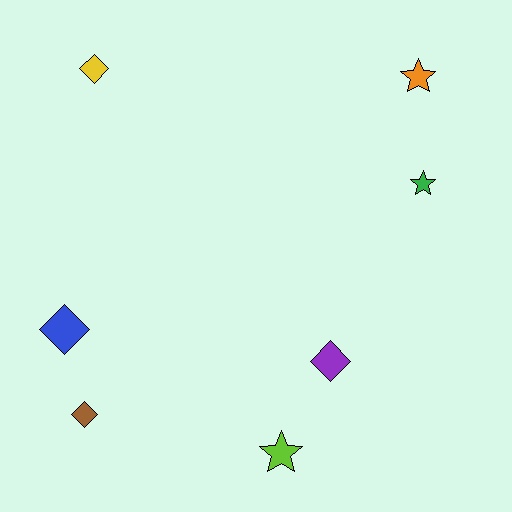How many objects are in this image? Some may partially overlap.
There are 7 objects.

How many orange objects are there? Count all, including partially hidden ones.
There is 1 orange object.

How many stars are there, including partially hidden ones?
There are 3 stars.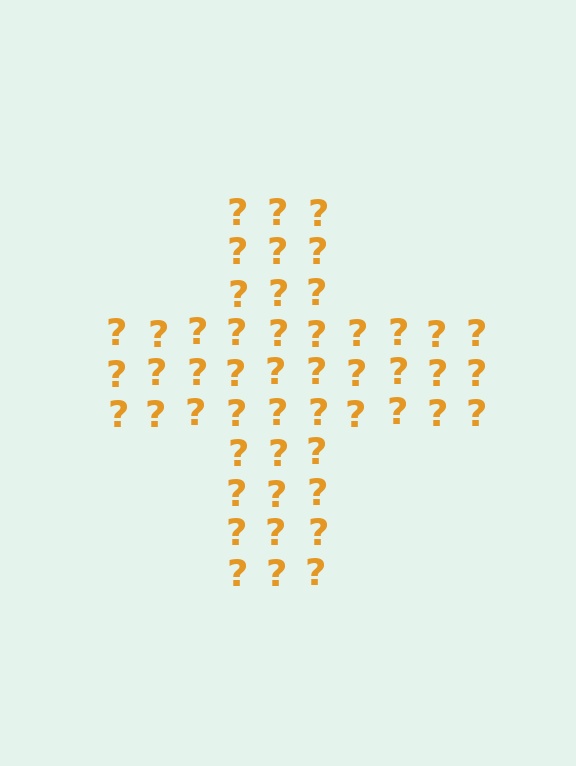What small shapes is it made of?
It is made of small question marks.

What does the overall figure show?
The overall figure shows a cross.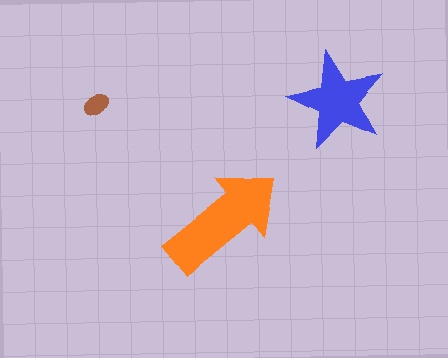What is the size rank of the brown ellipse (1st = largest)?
3rd.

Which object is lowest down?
The orange arrow is bottommost.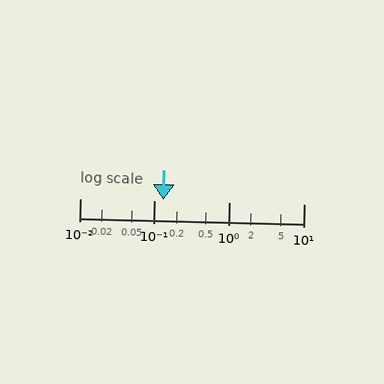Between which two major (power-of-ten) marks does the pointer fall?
The pointer is between 0.1 and 1.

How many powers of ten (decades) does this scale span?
The scale spans 3 decades, from 0.01 to 10.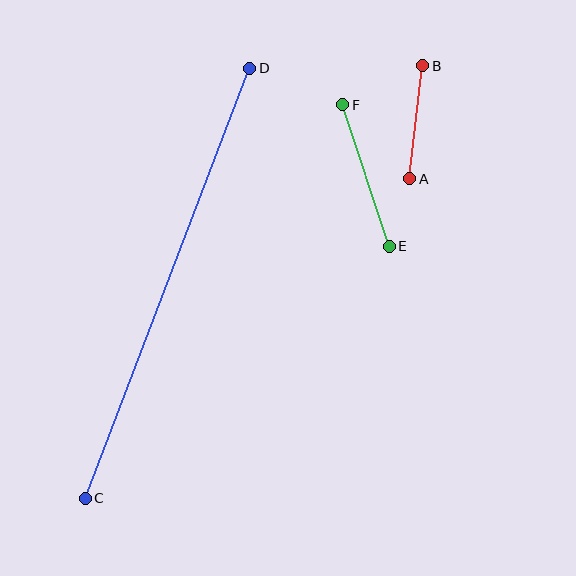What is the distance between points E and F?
The distance is approximately 149 pixels.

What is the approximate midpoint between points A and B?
The midpoint is at approximately (416, 122) pixels.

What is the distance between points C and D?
The distance is approximately 460 pixels.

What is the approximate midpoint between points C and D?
The midpoint is at approximately (167, 283) pixels.